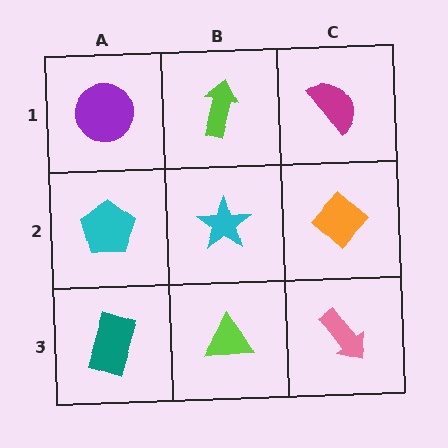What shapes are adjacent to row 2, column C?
A magenta semicircle (row 1, column C), a pink arrow (row 3, column C), a cyan star (row 2, column B).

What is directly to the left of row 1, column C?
A lime arrow.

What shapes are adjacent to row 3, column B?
A cyan star (row 2, column B), a teal rectangle (row 3, column A), a pink arrow (row 3, column C).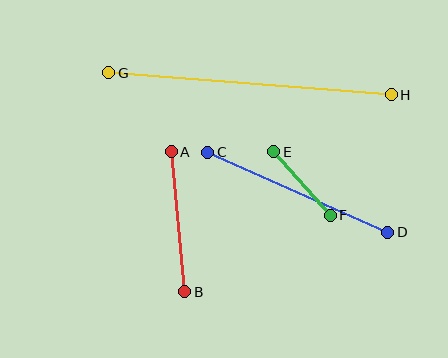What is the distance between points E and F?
The distance is approximately 85 pixels.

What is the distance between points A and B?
The distance is approximately 141 pixels.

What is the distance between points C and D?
The distance is approximately 197 pixels.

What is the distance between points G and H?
The distance is approximately 283 pixels.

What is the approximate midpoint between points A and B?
The midpoint is at approximately (178, 222) pixels.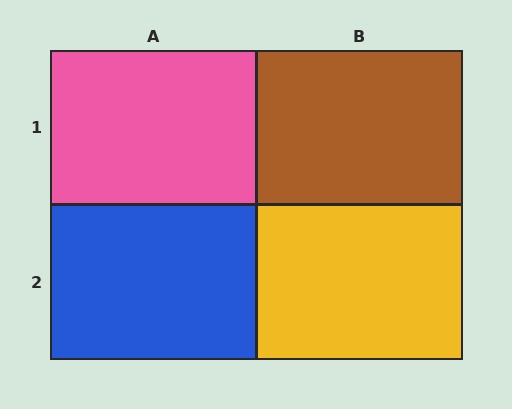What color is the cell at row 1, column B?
Brown.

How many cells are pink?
1 cell is pink.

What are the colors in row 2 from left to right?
Blue, yellow.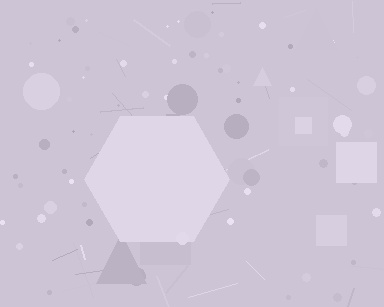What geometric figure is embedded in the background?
A hexagon is embedded in the background.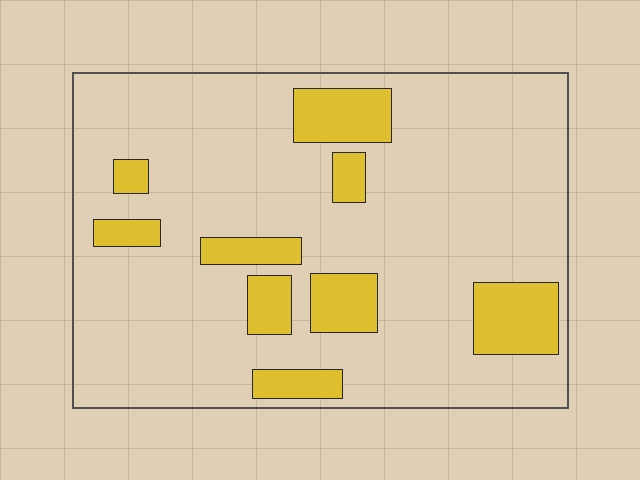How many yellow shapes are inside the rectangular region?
9.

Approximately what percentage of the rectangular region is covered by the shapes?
Approximately 15%.